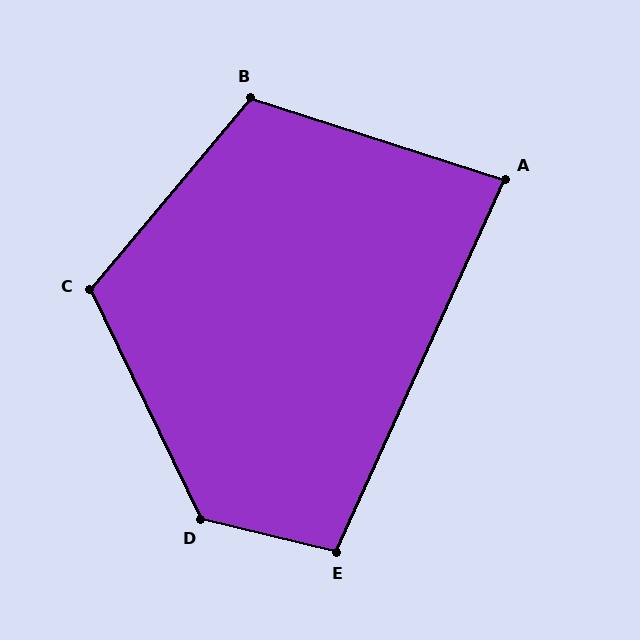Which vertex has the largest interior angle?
D, at approximately 129 degrees.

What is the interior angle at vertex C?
Approximately 114 degrees (obtuse).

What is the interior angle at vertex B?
Approximately 112 degrees (obtuse).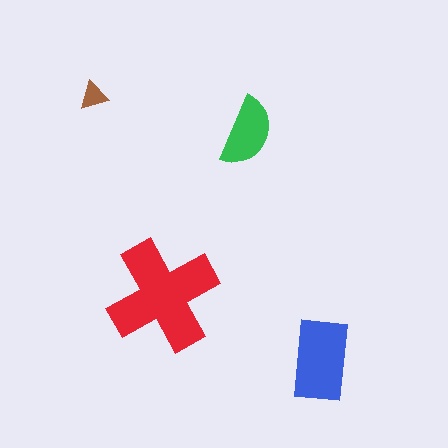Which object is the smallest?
The brown triangle.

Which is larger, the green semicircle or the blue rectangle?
The blue rectangle.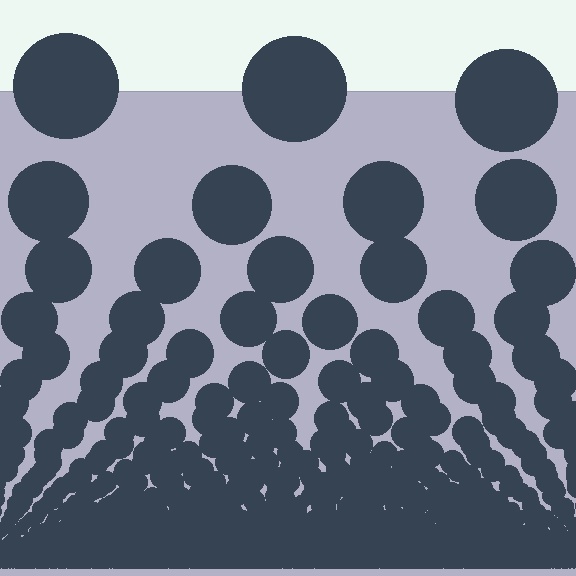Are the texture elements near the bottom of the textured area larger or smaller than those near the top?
Smaller. The gradient is inverted — elements near the bottom are smaller and denser.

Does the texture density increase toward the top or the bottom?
Density increases toward the bottom.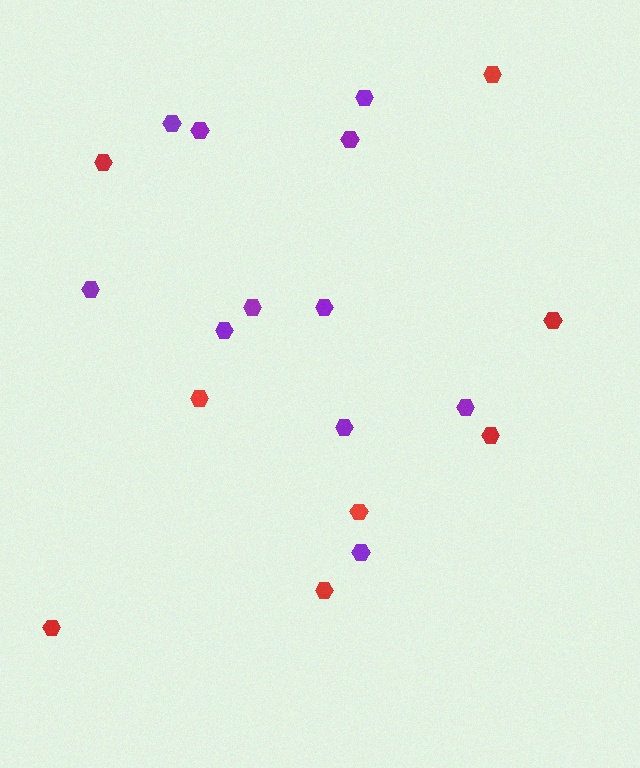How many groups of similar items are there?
There are 2 groups: one group of purple hexagons (11) and one group of red hexagons (8).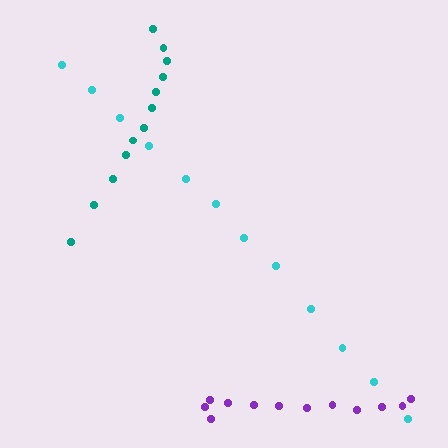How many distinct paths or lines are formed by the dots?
There are 3 distinct paths.